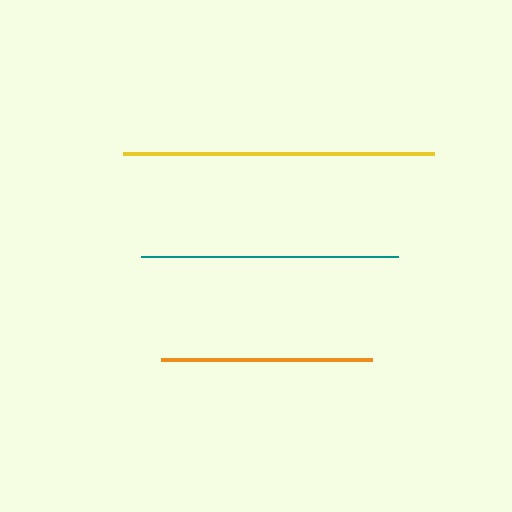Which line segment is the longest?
The yellow line is the longest at approximately 311 pixels.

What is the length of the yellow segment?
The yellow segment is approximately 311 pixels long.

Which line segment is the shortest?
The orange line is the shortest at approximately 211 pixels.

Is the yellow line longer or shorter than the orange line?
The yellow line is longer than the orange line.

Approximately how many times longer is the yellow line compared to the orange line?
The yellow line is approximately 1.5 times the length of the orange line.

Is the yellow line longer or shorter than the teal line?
The yellow line is longer than the teal line.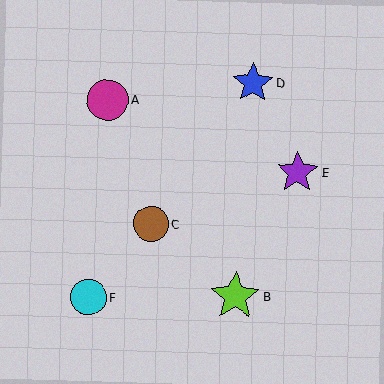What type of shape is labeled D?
Shape D is a blue star.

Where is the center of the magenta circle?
The center of the magenta circle is at (107, 100).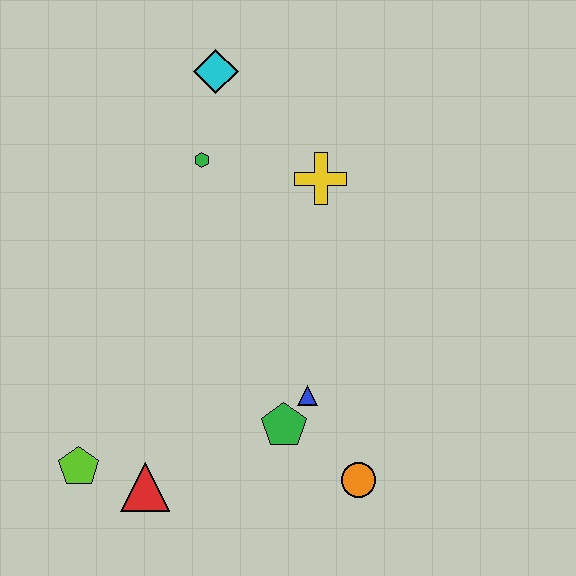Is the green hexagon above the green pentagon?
Yes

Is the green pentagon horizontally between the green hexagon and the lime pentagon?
No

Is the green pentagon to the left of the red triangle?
No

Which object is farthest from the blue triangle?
The cyan diamond is farthest from the blue triangle.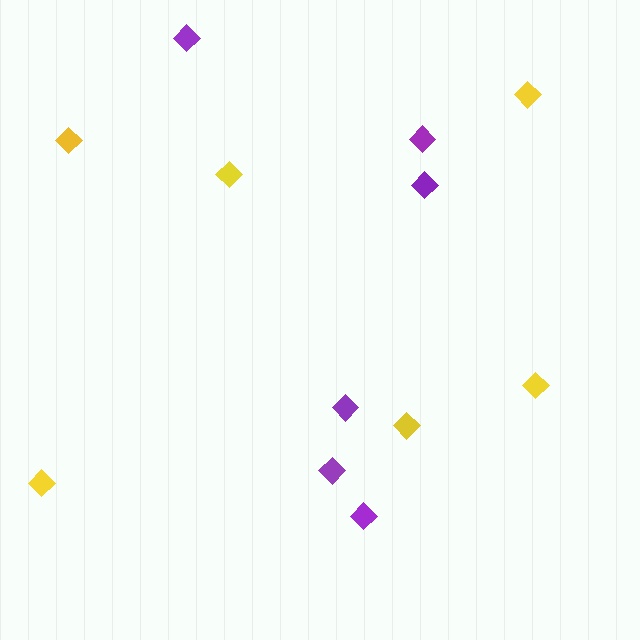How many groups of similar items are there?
There are 2 groups: one group of purple diamonds (6) and one group of yellow diamonds (6).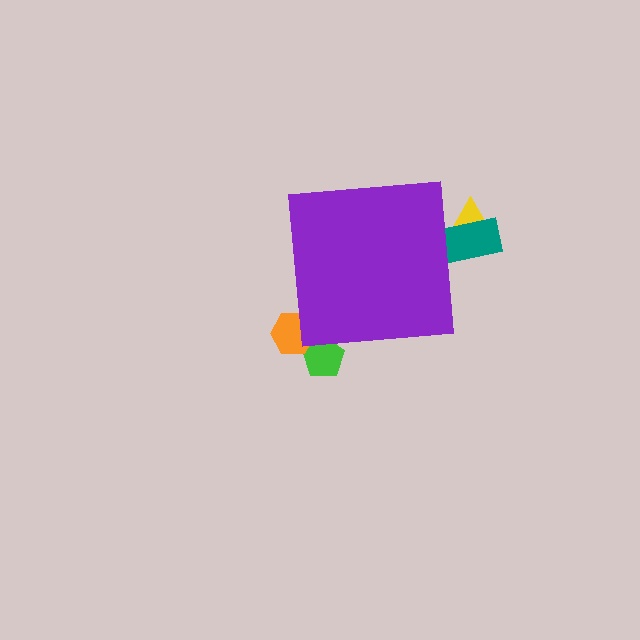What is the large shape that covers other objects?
A purple square.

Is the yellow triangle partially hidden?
Yes, the yellow triangle is partially hidden behind the purple square.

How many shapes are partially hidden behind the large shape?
4 shapes are partially hidden.